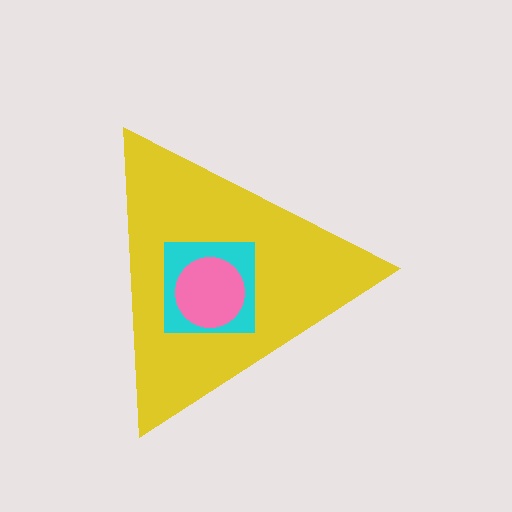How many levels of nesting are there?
3.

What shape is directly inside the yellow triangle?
The cyan square.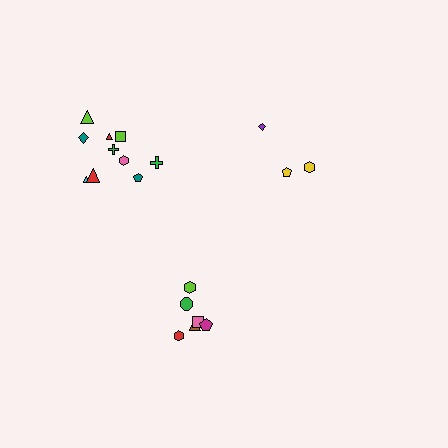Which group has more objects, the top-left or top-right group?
The top-left group.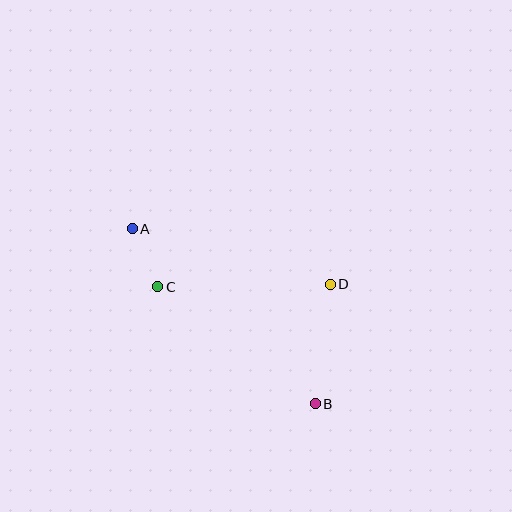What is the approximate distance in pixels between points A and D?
The distance between A and D is approximately 205 pixels.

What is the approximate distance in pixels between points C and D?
The distance between C and D is approximately 172 pixels.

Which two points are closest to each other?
Points A and C are closest to each other.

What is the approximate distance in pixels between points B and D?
The distance between B and D is approximately 121 pixels.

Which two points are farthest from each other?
Points A and B are farthest from each other.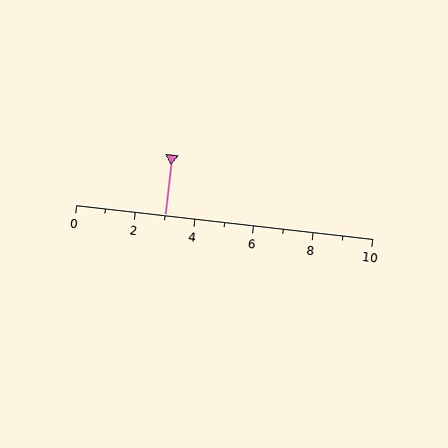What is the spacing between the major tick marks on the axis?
The major ticks are spaced 2 apart.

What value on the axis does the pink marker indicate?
The marker indicates approximately 3.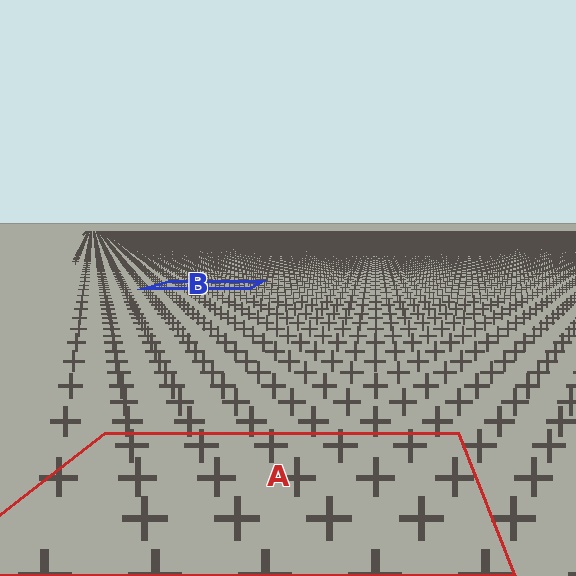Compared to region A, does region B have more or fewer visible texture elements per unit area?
Region B has more texture elements per unit area — they are packed more densely because it is farther away.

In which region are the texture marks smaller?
The texture marks are smaller in region B, because it is farther away.